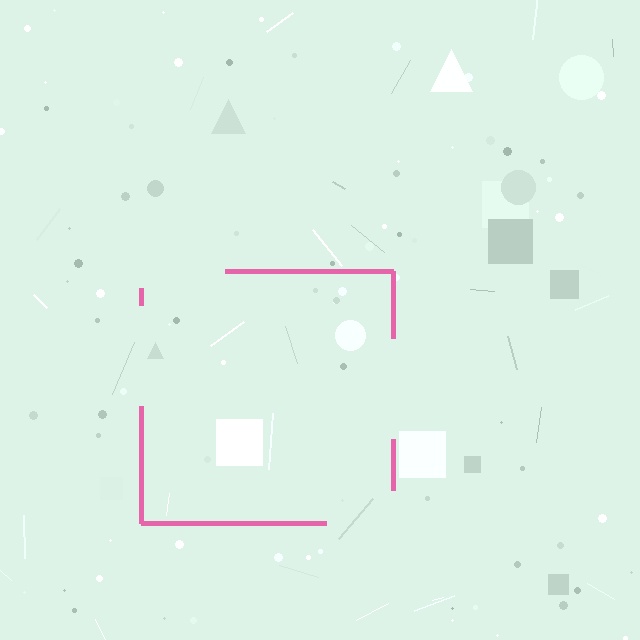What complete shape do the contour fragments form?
The contour fragments form a square.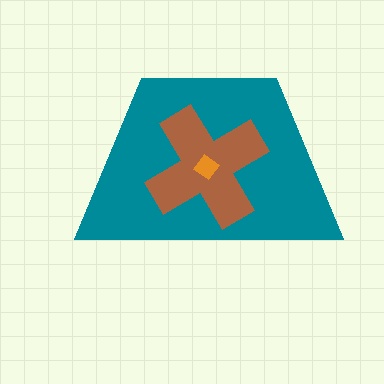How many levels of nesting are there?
3.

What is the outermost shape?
The teal trapezoid.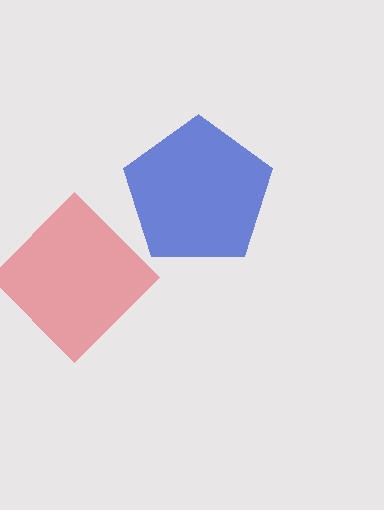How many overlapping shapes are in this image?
There are 2 overlapping shapes in the image.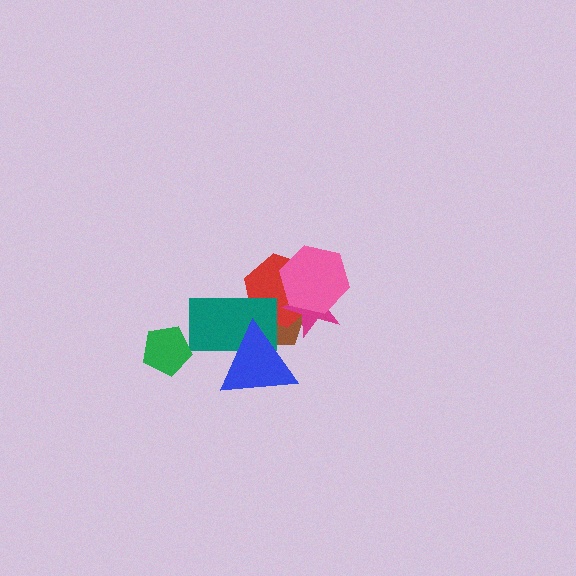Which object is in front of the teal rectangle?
The blue triangle is in front of the teal rectangle.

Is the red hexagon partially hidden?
Yes, it is partially covered by another shape.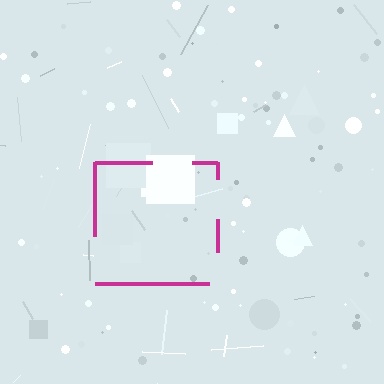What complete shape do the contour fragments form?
The contour fragments form a square.